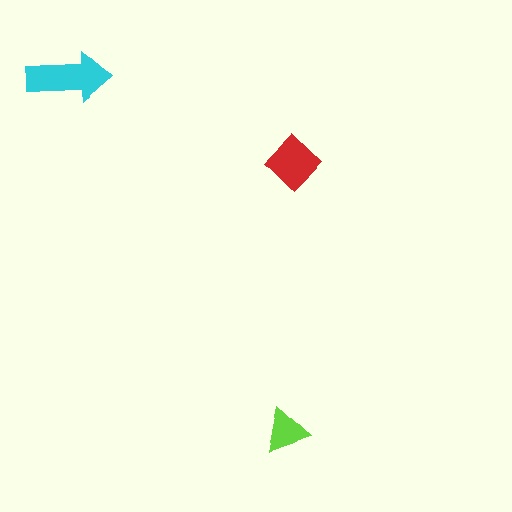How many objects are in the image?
There are 3 objects in the image.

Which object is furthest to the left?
The cyan arrow is leftmost.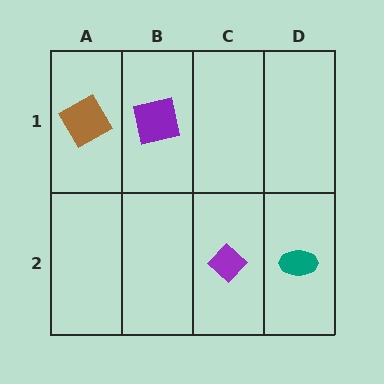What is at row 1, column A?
A brown square.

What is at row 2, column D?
A teal ellipse.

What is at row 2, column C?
A purple diamond.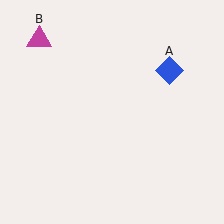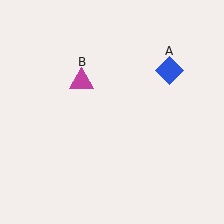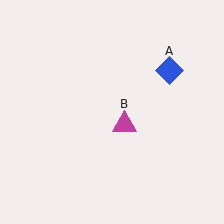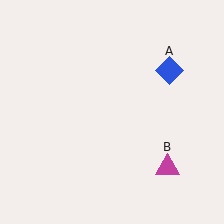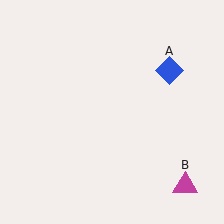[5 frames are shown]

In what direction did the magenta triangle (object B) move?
The magenta triangle (object B) moved down and to the right.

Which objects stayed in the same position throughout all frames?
Blue diamond (object A) remained stationary.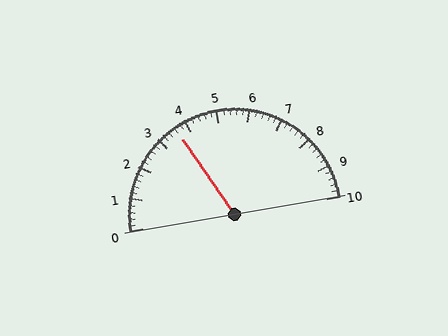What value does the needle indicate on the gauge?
The needle indicates approximately 3.6.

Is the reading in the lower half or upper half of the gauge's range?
The reading is in the lower half of the range (0 to 10).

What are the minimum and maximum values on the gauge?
The gauge ranges from 0 to 10.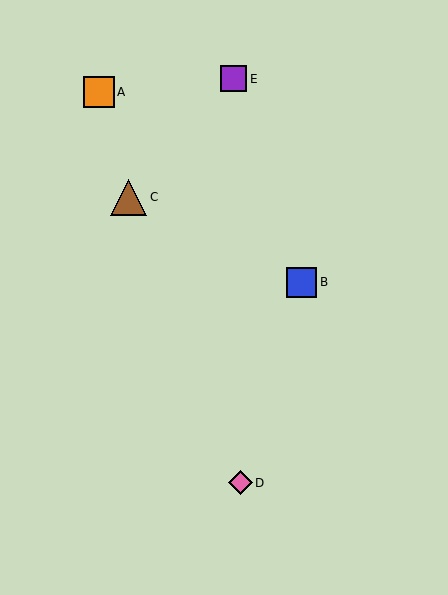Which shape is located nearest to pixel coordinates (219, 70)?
The purple square (labeled E) at (234, 79) is nearest to that location.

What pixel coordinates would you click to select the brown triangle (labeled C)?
Click at (129, 197) to select the brown triangle C.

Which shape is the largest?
The brown triangle (labeled C) is the largest.